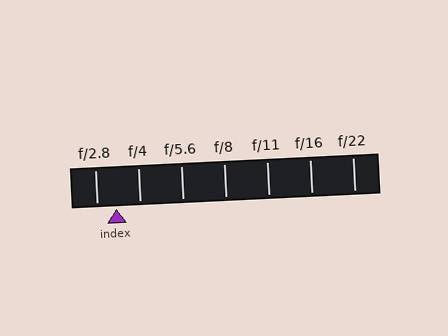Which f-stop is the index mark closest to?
The index mark is closest to f/2.8.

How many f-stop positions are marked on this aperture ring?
There are 7 f-stop positions marked.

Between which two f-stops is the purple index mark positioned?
The index mark is between f/2.8 and f/4.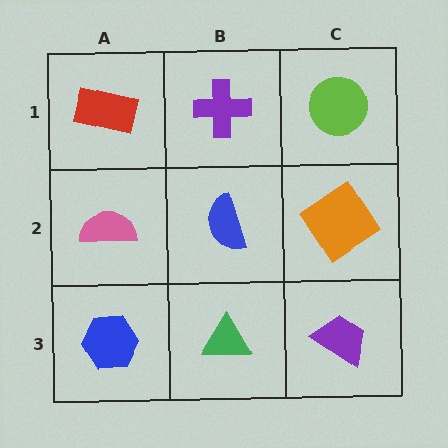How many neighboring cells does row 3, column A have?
2.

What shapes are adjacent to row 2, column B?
A purple cross (row 1, column B), a green triangle (row 3, column B), a pink semicircle (row 2, column A), an orange diamond (row 2, column C).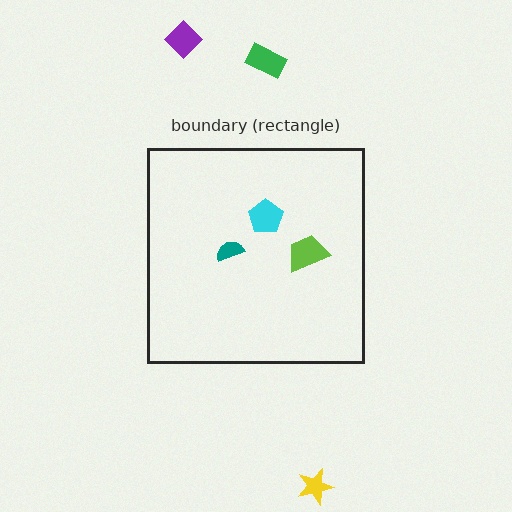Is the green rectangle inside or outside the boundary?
Outside.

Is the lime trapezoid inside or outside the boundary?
Inside.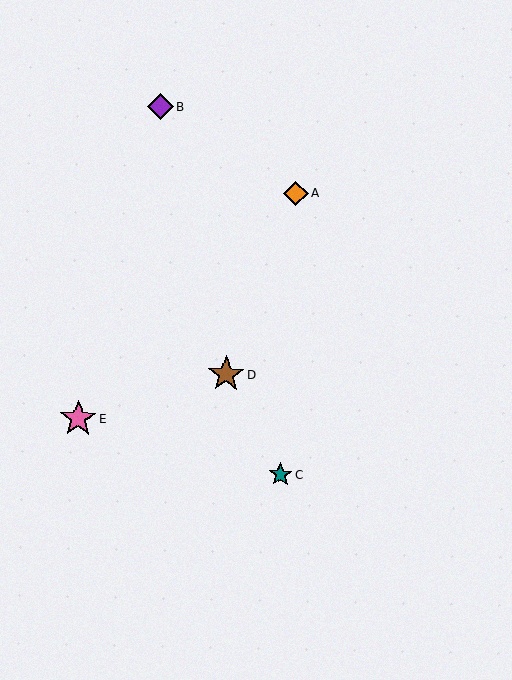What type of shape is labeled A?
Shape A is an orange diamond.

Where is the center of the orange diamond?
The center of the orange diamond is at (296, 193).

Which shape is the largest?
The brown star (labeled D) is the largest.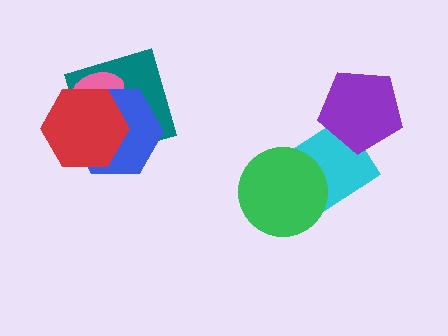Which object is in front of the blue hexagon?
The red hexagon is in front of the blue hexagon.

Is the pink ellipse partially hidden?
Yes, it is partially covered by another shape.